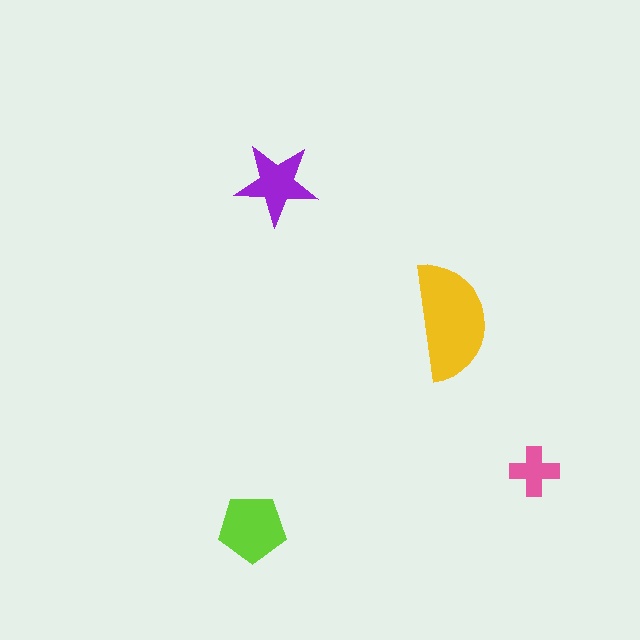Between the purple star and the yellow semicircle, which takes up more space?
The yellow semicircle.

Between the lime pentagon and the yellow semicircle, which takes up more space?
The yellow semicircle.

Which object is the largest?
The yellow semicircle.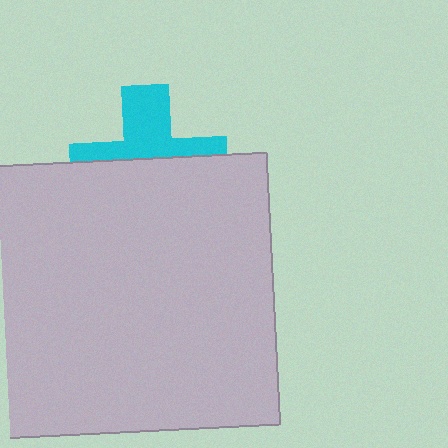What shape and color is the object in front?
The object in front is a light gray rectangle.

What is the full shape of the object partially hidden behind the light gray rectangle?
The partially hidden object is a cyan cross.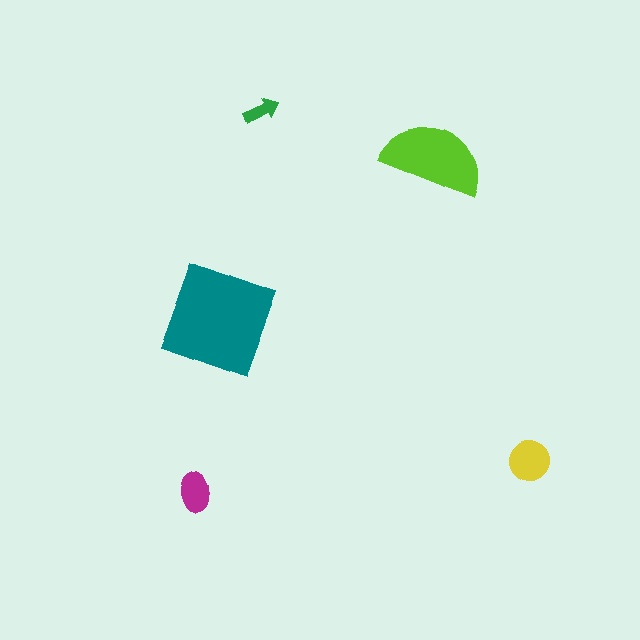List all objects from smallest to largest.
The green arrow, the magenta ellipse, the yellow circle, the lime semicircle, the teal diamond.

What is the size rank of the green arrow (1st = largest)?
5th.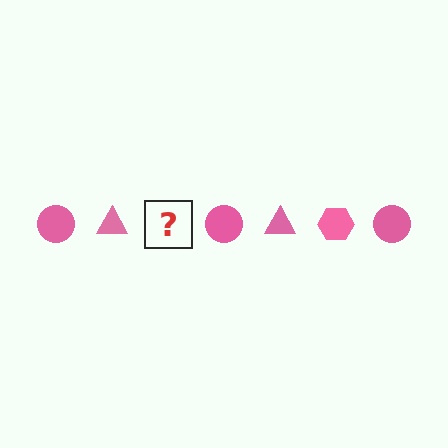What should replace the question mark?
The question mark should be replaced with a pink hexagon.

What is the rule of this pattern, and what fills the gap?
The rule is that the pattern cycles through circle, triangle, hexagon shapes in pink. The gap should be filled with a pink hexagon.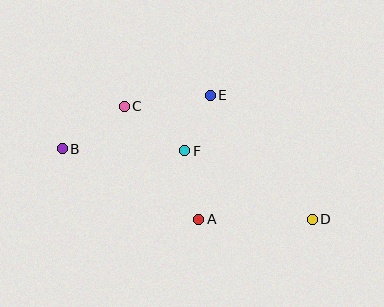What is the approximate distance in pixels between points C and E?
The distance between C and E is approximately 87 pixels.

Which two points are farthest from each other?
Points B and D are farthest from each other.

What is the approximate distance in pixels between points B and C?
The distance between B and C is approximately 75 pixels.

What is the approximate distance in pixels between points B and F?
The distance between B and F is approximately 123 pixels.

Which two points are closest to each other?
Points E and F are closest to each other.